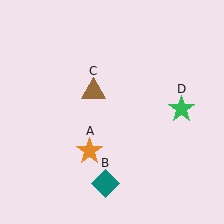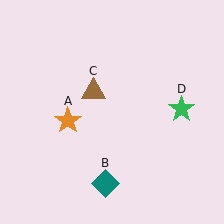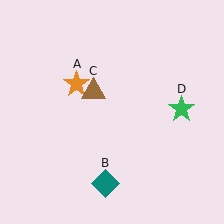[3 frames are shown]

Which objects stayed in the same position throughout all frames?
Teal diamond (object B) and brown triangle (object C) and green star (object D) remained stationary.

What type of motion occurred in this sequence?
The orange star (object A) rotated clockwise around the center of the scene.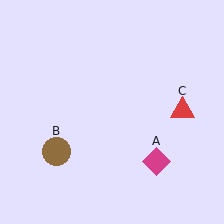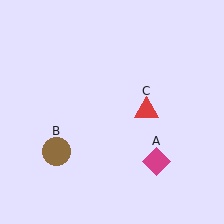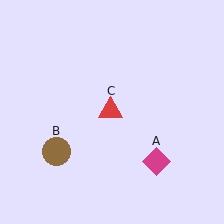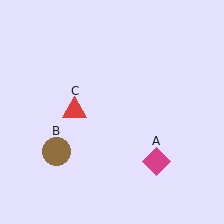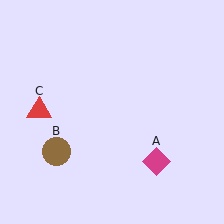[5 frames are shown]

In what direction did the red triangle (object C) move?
The red triangle (object C) moved left.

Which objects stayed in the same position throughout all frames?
Magenta diamond (object A) and brown circle (object B) remained stationary.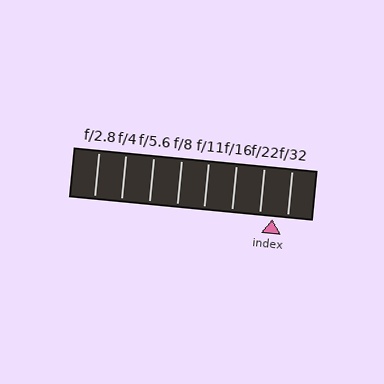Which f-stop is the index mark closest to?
The index mark is closest to f/22.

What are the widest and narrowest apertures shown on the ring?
The widest aperture shown is f/2.8 and the narrowest is f/32.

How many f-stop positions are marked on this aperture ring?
There are 8 f-stop positions marked.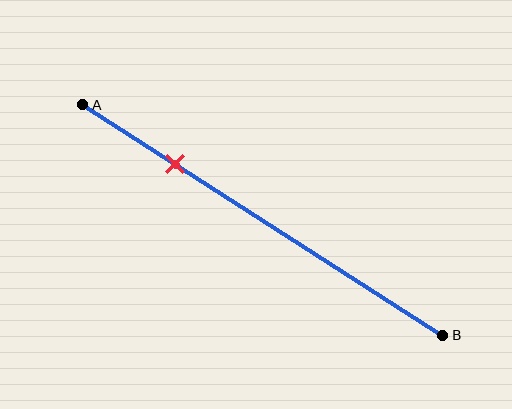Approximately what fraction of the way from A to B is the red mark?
The red mark is approximately 25% of the way from A to B.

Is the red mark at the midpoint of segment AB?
No, the mark is at about 25% from A, not at the 50% midpoint.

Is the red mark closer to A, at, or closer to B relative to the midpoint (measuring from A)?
The red mark is closer to point A than the midpoint of segment AB.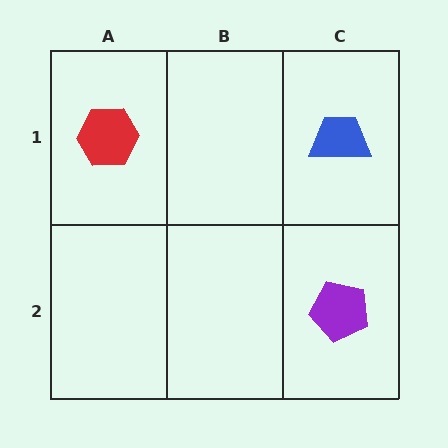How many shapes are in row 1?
2 shapes.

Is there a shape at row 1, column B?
No, that cell is empty.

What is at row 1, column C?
A blue trapezoid.